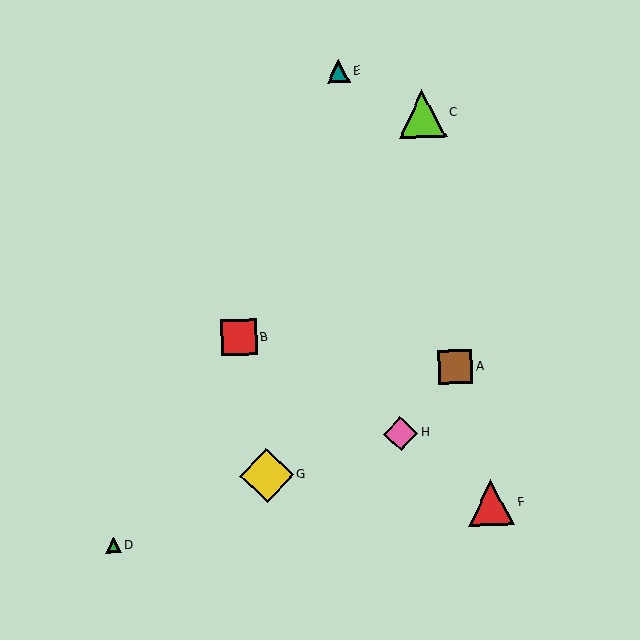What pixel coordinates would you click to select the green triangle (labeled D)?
Click at (113, 545) to select the green triangle D.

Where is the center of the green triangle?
The center of the green triangle is at (113, 545).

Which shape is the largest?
The yellow diamond (labeled G) is the largest.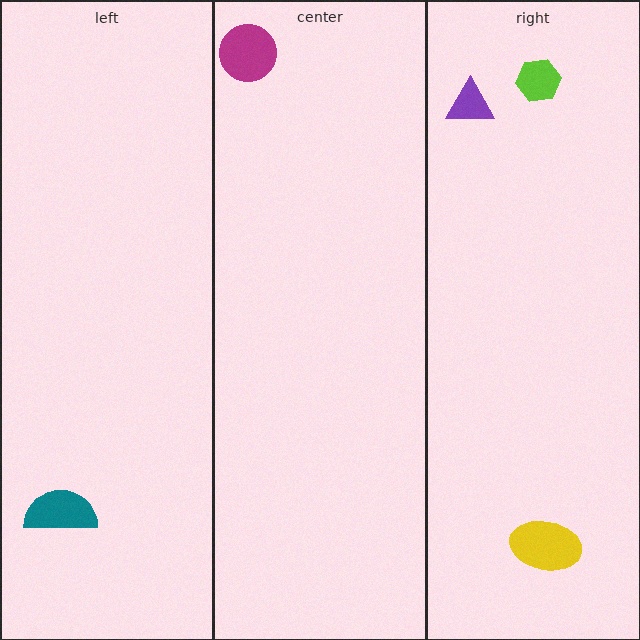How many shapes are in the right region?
3.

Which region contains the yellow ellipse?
The right region.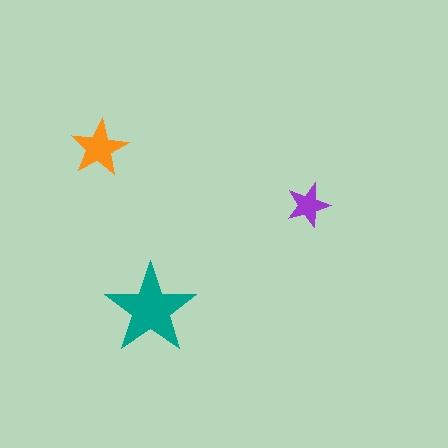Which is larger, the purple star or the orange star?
The orange one.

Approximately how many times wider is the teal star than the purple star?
About 2 times wider.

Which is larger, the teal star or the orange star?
The teal one.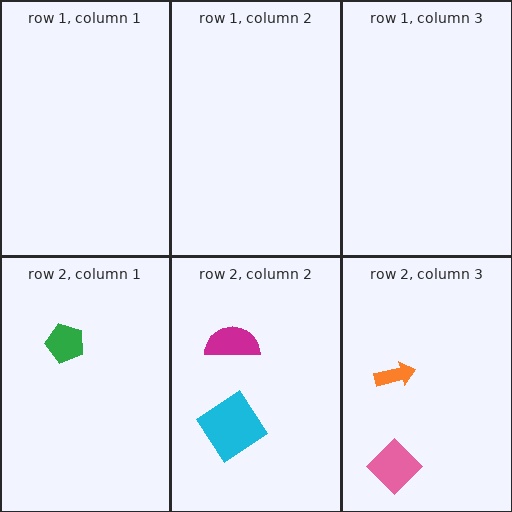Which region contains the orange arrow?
The row 2, column 3 region.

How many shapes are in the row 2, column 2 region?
2.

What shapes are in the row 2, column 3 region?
The orange arrow, the pink diamond.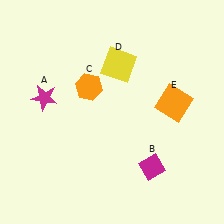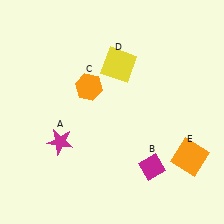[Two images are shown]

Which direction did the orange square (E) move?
The orange square (E) moved down.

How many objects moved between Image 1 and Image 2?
2 objects moved between the two images.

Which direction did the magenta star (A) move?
The magenta star (A) moved down.